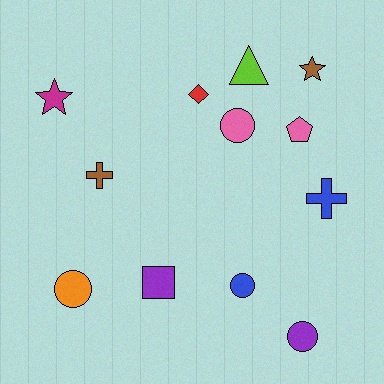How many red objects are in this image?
There is 1 red object.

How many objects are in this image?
There are 12 objects.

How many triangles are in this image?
There is 1 triangle.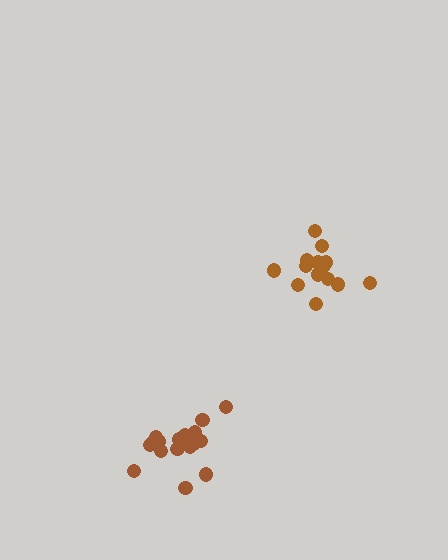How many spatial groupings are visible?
There are 2 spatial groupings.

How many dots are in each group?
Group 1: 14 dots, Group 2: 17 dots (31 total).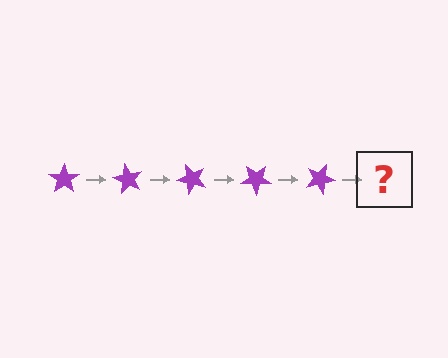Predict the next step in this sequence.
The next step is a purple star rotated 300 degrees.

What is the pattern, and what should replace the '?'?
The pattern is that the star rotates 60 degrees each step. The '?' should be a purple star rotated 300 degrees.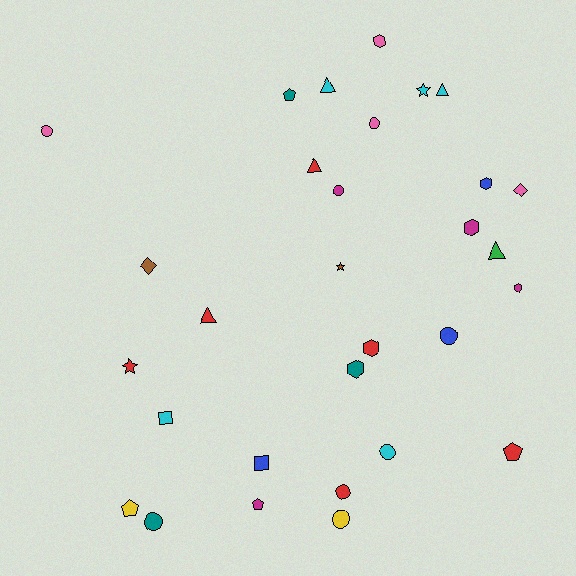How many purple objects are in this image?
There are no purple objects.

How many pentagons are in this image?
There are 4 pentagons.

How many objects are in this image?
There are 30 objects.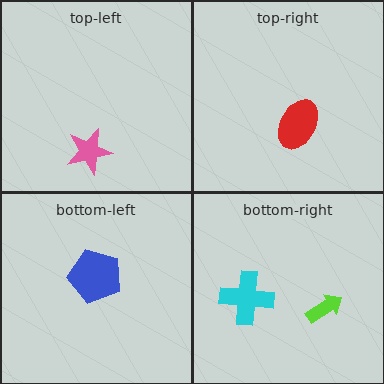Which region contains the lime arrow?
The bottom-right region.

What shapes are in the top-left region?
The pink star.